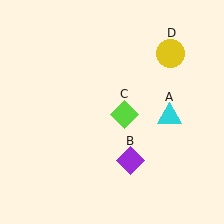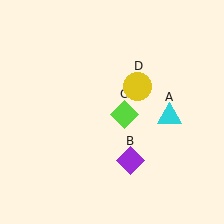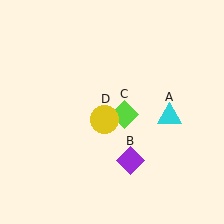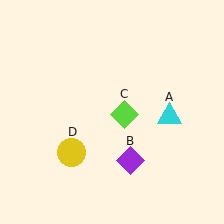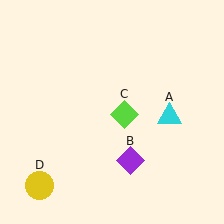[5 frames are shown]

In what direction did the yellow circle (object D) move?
The yellow circle (object D) moved down and to the left.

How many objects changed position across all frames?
1 object changed position: yellow circle (object D).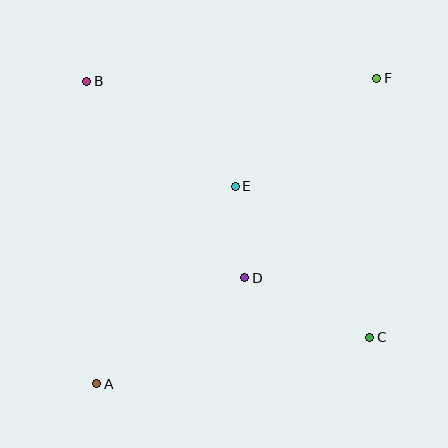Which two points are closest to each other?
Points D and E are closest to each other.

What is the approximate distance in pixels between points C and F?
The distance between C and F is approximately 259 pixels.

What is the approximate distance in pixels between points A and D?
The distance between A and D is approximately 182 pixels.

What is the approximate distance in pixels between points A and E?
The distance between A and E is approximately 241 pixels.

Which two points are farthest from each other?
Points A and F are farthest from each other.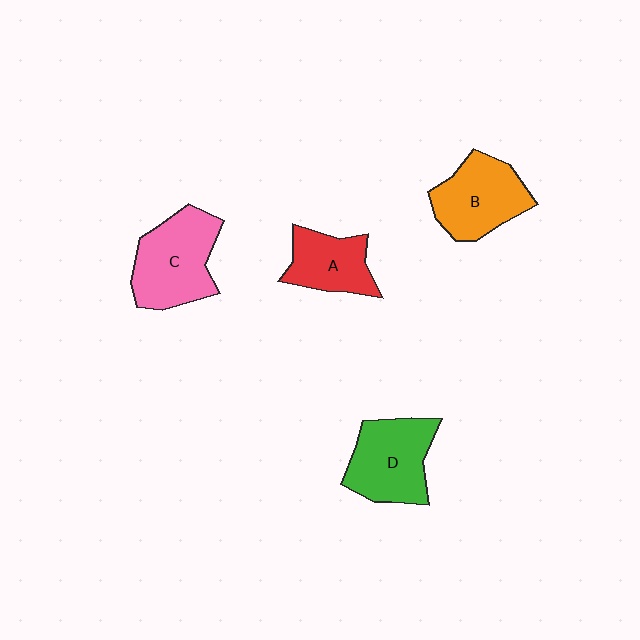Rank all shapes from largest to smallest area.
From largest to smallest: C (pink), D (green), B (orange), A (red).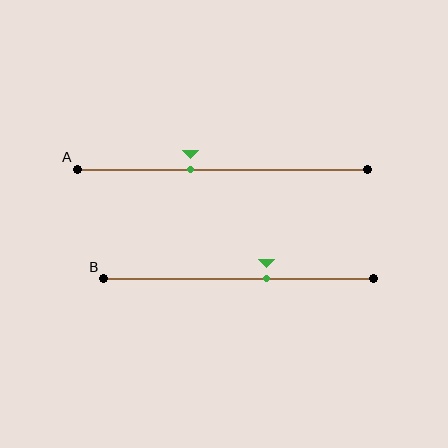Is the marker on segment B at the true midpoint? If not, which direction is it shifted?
No, the marker on segment B is shifted to the right by about 10% of the segment length.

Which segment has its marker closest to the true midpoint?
Segment B has its marker closest to the true midpoint.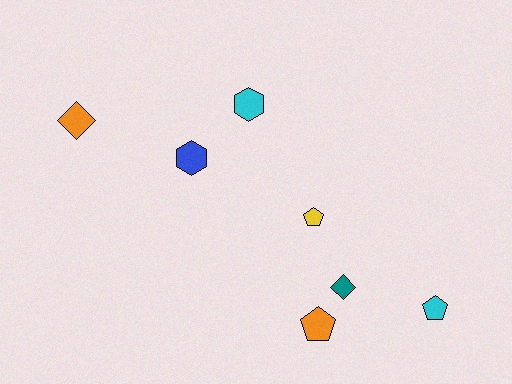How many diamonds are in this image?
There are 2 diamonds.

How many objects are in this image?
There are 7 objects.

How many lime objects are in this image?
There are no lime objects.